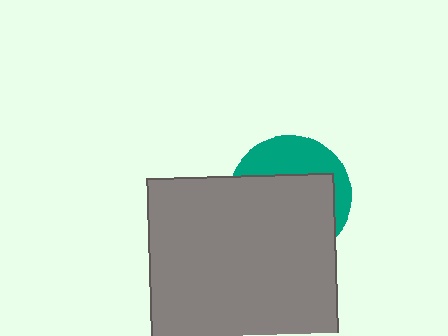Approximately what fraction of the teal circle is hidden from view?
Roughly 66% of the teal circle is hidden behind the gray rectangle.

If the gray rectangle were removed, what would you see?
You would see the complete teal circle.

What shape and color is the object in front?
The object in front is a gray rectangle.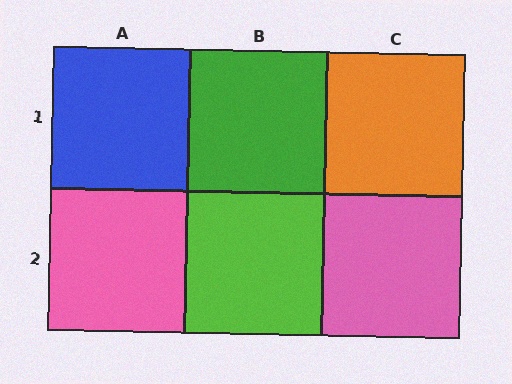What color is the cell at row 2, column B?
Lime.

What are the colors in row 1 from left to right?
Blue, green, orange.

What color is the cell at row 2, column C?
Pink.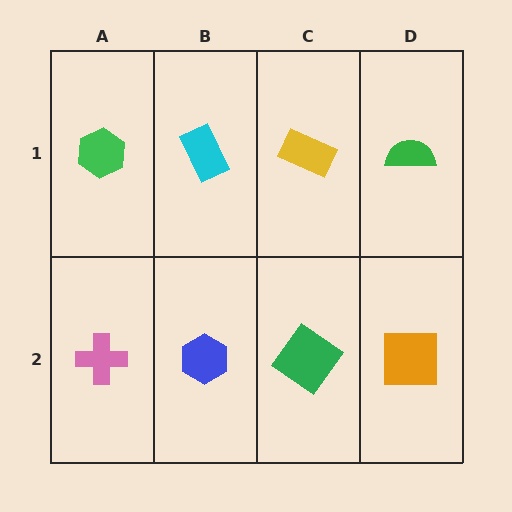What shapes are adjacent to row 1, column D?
An orange square (row 2, column D), a yellow rectangle (row 1, column C).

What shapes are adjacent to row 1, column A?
A pink cross (row 2, column A), a cyan rectangle (row 1, column B).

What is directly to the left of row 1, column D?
A yellow rectangle.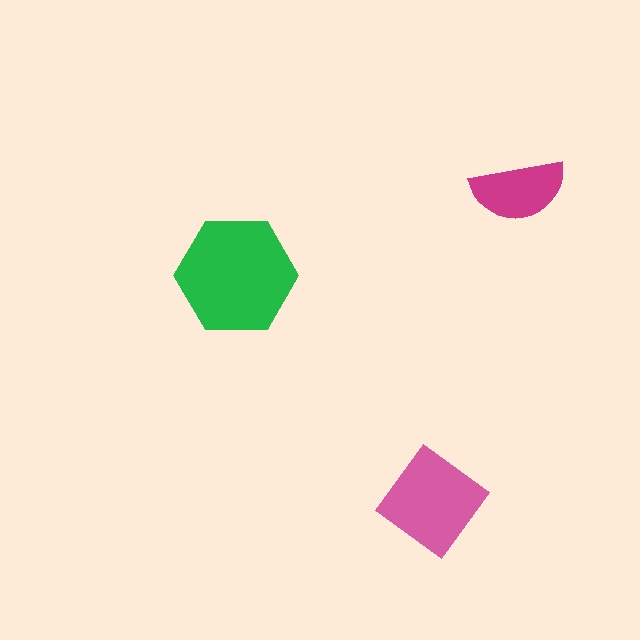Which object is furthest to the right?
The magenta semicircle is rightmost.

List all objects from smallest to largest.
The magenta semicircle, the pink diamond, the green hexagon.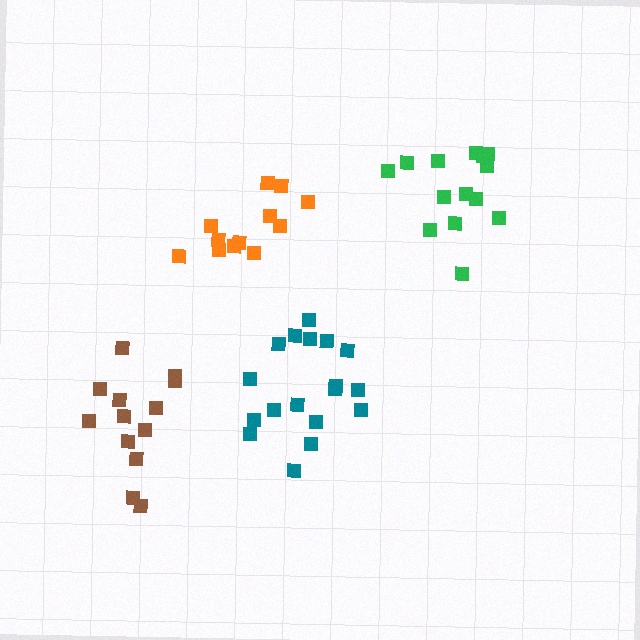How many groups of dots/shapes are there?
There are 4 groups.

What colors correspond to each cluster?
The clusters are colored: teal, orange, green, brown.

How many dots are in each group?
Group 1: 18 dots, Group 2: 12 dots, Group 3: 14 dots, Group 4: 13 dots (57 total).